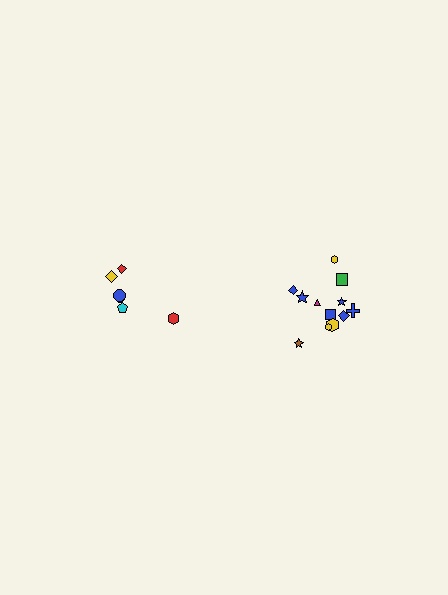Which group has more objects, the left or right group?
The right group.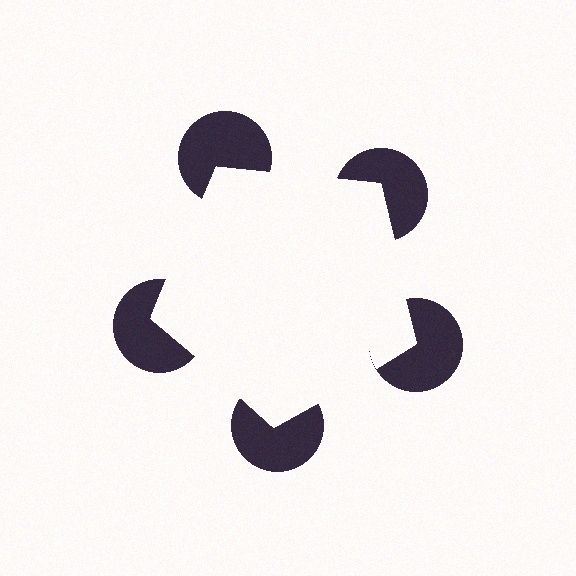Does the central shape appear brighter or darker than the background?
It typically appears slightly brighter than the background, even though no actual brightness change is drawn.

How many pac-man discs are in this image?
There are 5 — one at each vertex of the illusory pentagon.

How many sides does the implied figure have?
5 sides.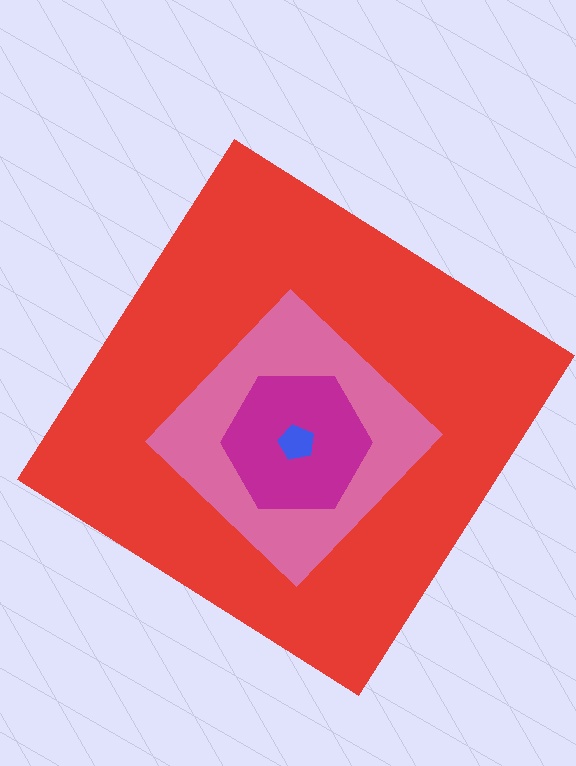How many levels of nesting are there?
4.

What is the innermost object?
The blue pentagon.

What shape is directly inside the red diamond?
The pink diamond.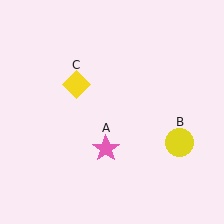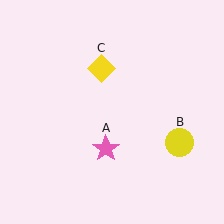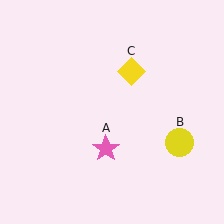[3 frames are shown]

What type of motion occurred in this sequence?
The yellow diamond (object C) rotated clockwise around the center of the scene.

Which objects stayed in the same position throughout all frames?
Pink star (object A) and yellow circle (object B) remained stationary.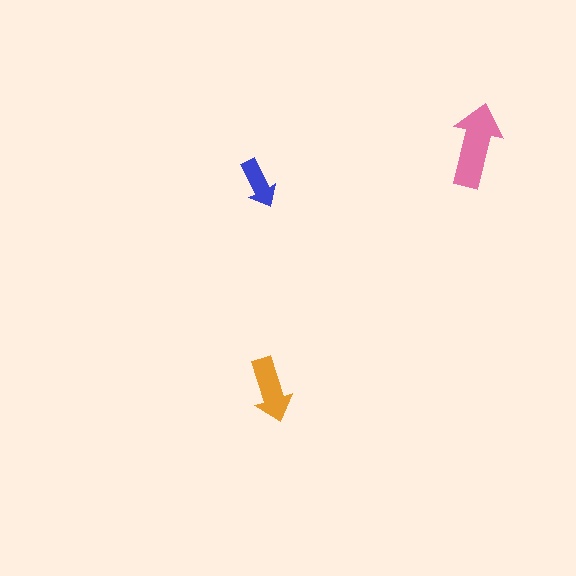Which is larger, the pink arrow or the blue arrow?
The pink one.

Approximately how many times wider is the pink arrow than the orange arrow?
About 1.5 times wider.